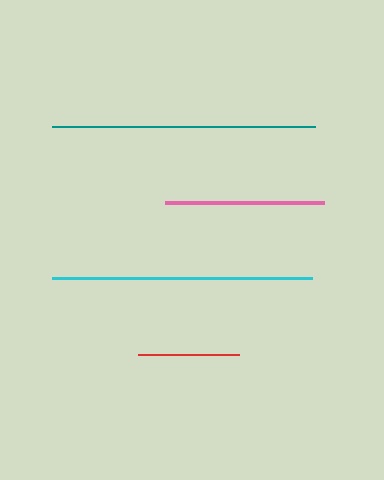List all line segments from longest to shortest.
From longest to shortest: teal, cyan, pink, red.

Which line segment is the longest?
The teal line is the longest at approximately 263 pixels.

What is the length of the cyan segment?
The cyan segment is approximately 260 pixels long.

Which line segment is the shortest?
The red line is the shortest at approximately 101 pixels.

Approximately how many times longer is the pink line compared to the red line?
The pink line is approximately 1.6 times the length of the red line.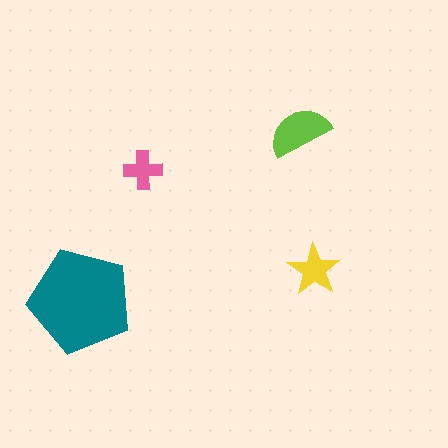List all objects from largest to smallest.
The teal pentagon, the lime semicircle, the yellow star, the pink cross.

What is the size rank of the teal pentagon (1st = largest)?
1st.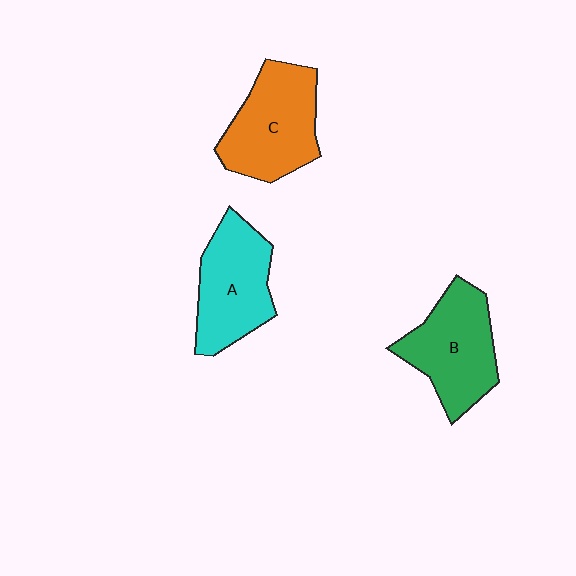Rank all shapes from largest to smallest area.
From largest to smallest: C (orange), B (green), A (cyan).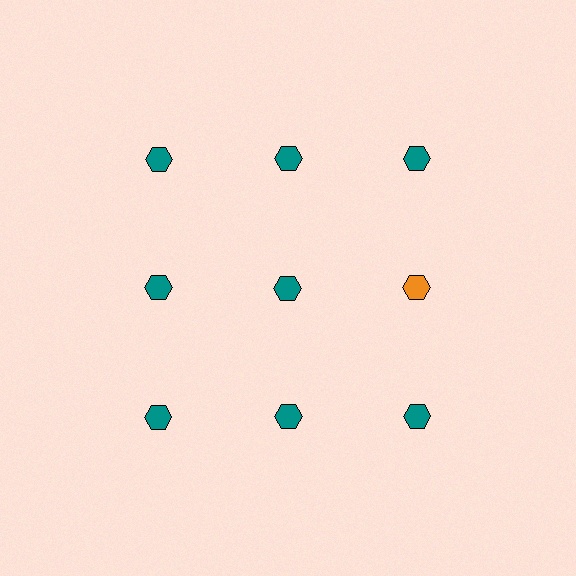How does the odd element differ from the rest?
It has a different color: orange instead of teal.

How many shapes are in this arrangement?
There are 9 shapes arranged in a grid pattern.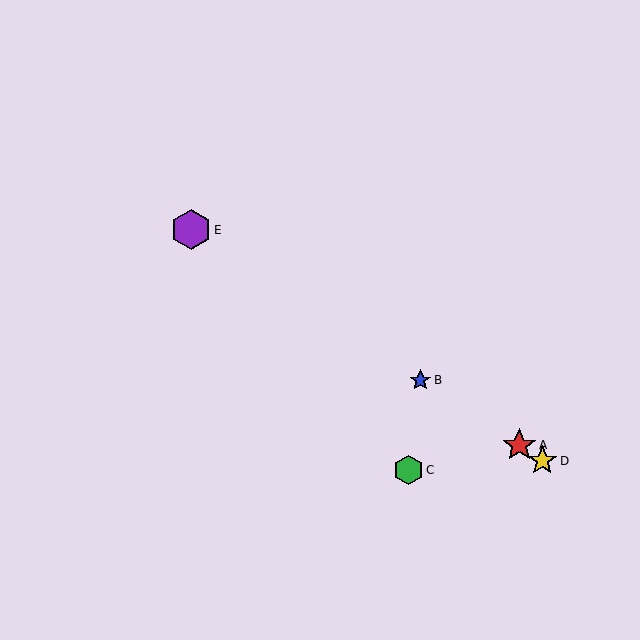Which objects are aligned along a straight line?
Objects A, B, D, E are aligned along a straight line.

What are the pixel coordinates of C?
Object C is at (408, 470).